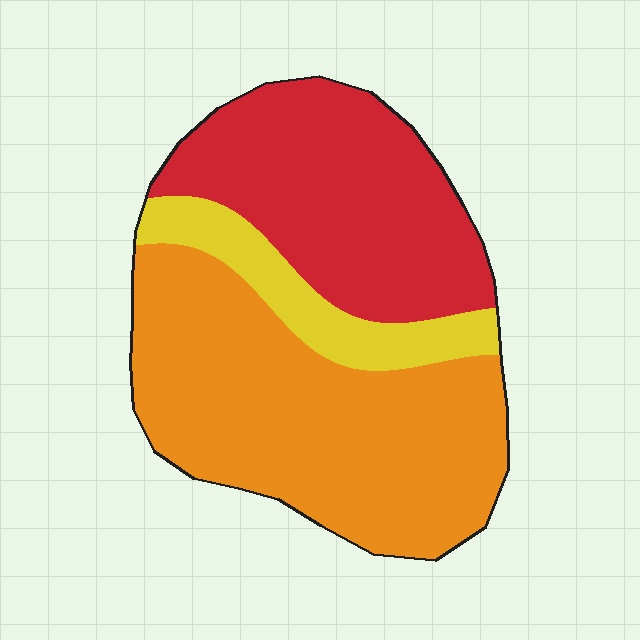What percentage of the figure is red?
Red covers roughly 35% of the figure.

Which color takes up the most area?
Orange, at roughly 50%.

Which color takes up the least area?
Yellow, at roughly 15%.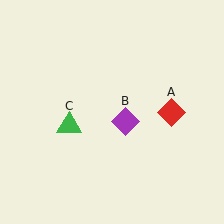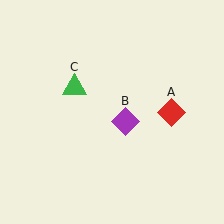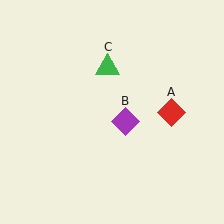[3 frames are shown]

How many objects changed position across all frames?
1 object changed position: green triangle (object C).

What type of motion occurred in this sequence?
The green triangle (object C) rotated clockwise around the center of the scene.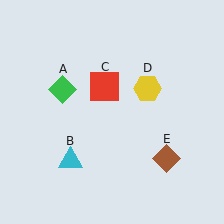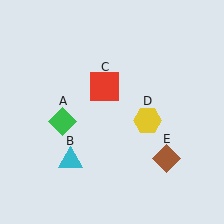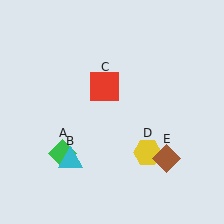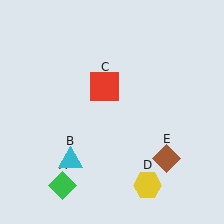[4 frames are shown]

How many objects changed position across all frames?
2 objects changed position: green diamond (object A), yellow hexagon (object D).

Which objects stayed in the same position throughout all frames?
Cyan triangle (object B) and red square (object C) and brown diamond (object E) remained stationary.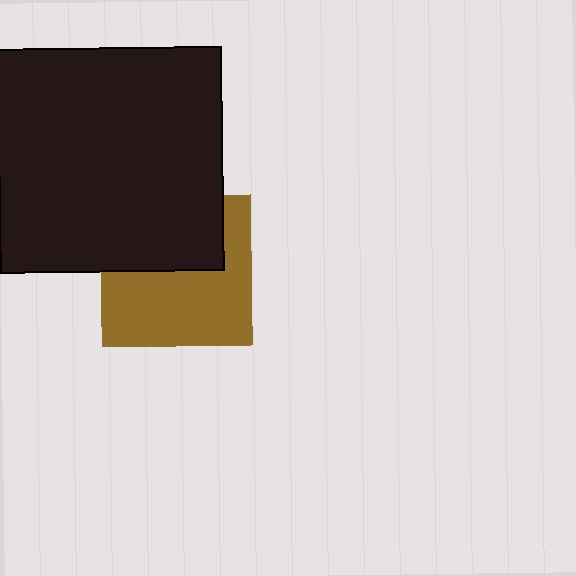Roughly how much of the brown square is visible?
About half of it is visible (roughly 59%).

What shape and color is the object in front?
The object in front is a black square.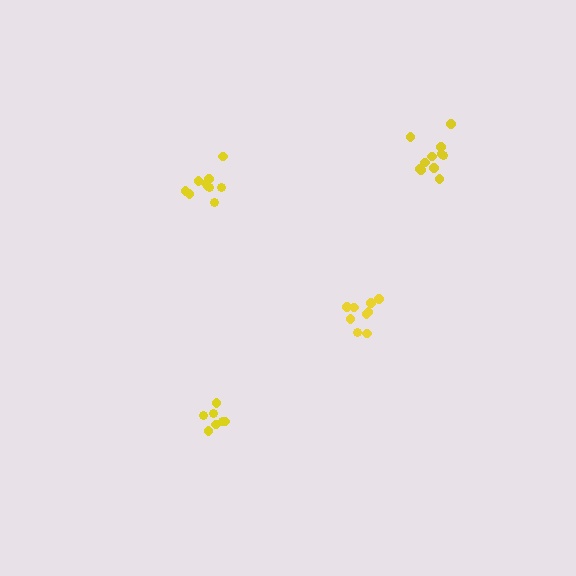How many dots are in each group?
Group 1: 7 dots, Group 2: 9 dots, Group 3: 10 dots, Group 4: 11 dots (37 total).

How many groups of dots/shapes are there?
There are 4 groups.